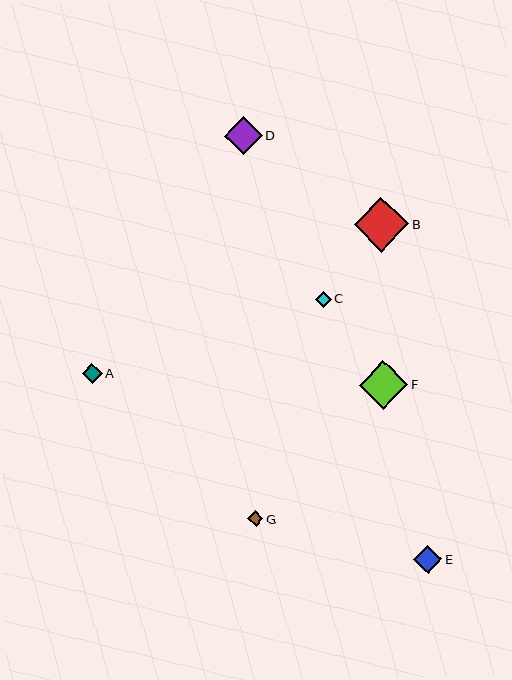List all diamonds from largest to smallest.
From largest to smallest: B, F, D, E, A, C, G.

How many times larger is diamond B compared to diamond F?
Diamond B is approximately 1.1 times the size of diamond F.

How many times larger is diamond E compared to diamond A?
Diamond E is approximately 1.4 times the size of diamond A.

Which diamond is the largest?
Diamond B is the largest with a size of approximately 54 pixels.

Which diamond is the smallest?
Diamond G is the smallest with a size of approximately 16 pixels.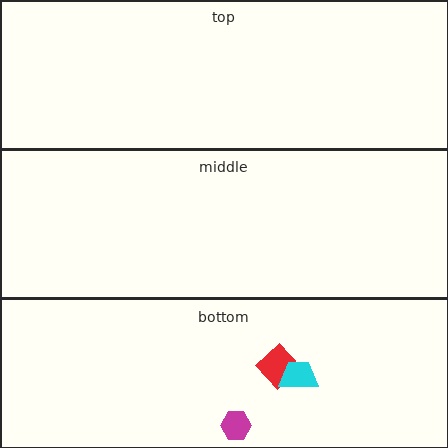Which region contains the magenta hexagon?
The bottom region.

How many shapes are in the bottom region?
3.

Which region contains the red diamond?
The bottom region.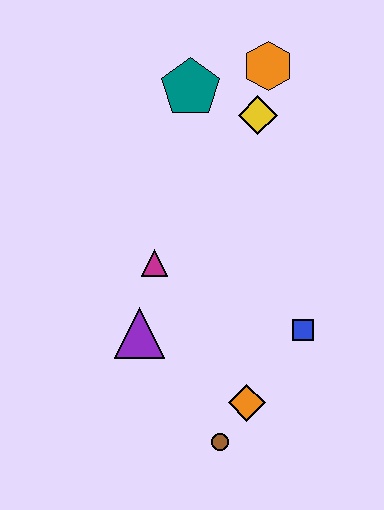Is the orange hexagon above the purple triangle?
Yes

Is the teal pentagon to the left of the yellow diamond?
Yes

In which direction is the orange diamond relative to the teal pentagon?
The orange diamond is below the teal pentagon.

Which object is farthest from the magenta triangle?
The orange hexagon is farthest from the magenta triangle.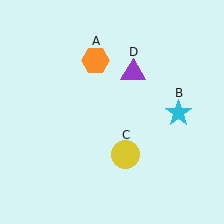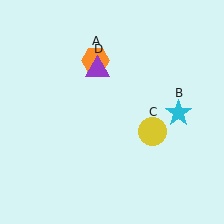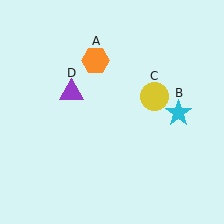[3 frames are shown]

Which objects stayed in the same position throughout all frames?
Orange hexagon (object A) and cyan star (object B) remained stationary.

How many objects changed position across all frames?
2 objects changed position: yellow circle (object C), purple triangle (object D).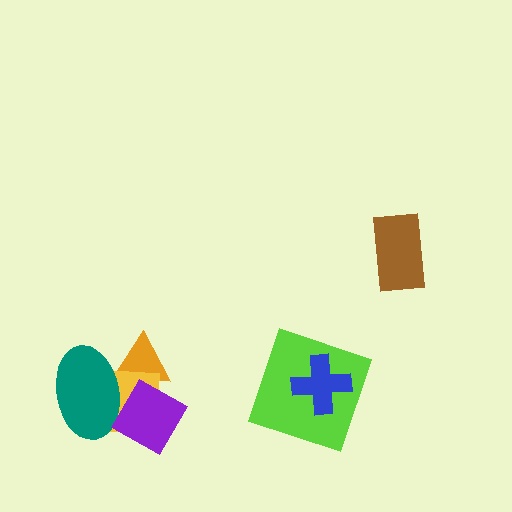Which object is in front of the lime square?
The blue cross is in front of the lime square.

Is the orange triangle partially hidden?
Yes, it is partially covered by another shape.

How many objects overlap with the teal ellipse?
3 objects overlap with the teal ellipse.